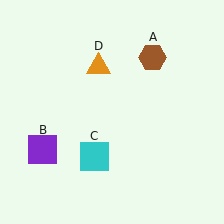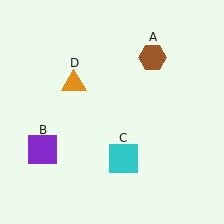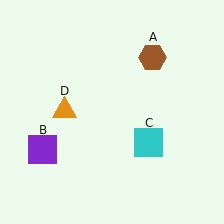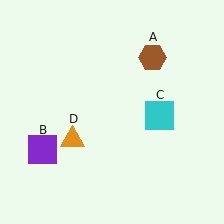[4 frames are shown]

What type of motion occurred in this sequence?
The cyan square (object C), orange triangle (object D) rotated counterclockwise around the center of the scene.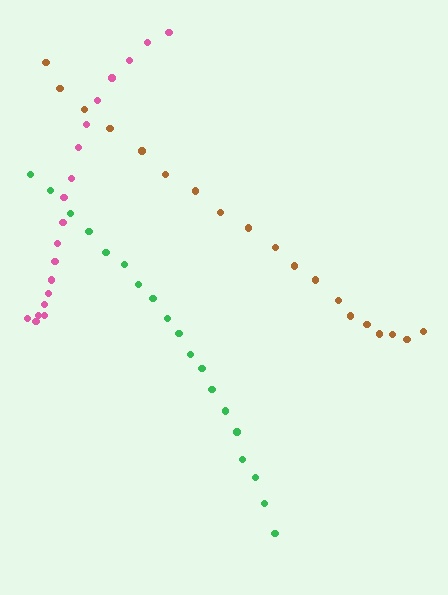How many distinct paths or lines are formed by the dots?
There are 3 distinct paths.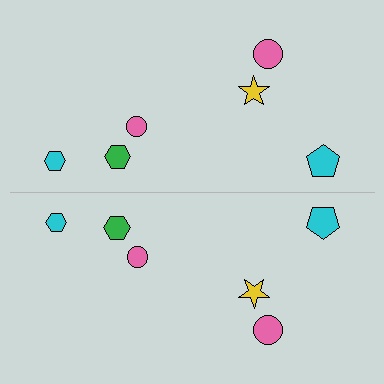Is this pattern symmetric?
Yes, this pattern has bilateral (reflection) symmetry.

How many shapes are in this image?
There are 12 shapes in this image.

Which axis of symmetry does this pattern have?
The pattern has a horizontal axis of symmetry running through the center of the image.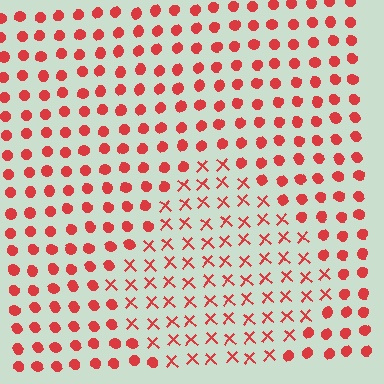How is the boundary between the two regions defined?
The boundary is defined by a change in element shape: X marks inside vs. circles outside. All elements share the same color and spacing.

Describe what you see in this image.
The image is filled with small red elements arranged in a uniform grid. A diamond-shaped region contains X marks, while the surrounding area contains circles. The boundary is defined purely by the change in element shape.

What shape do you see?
I see a diamond.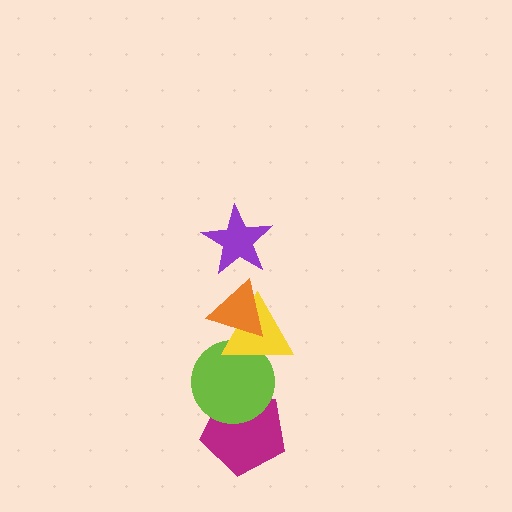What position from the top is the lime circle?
The lime circle is 4th from the top.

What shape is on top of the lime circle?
The yellow triangle is on top of the lime circle.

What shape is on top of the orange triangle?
The purple star is on top of the orange triangle.